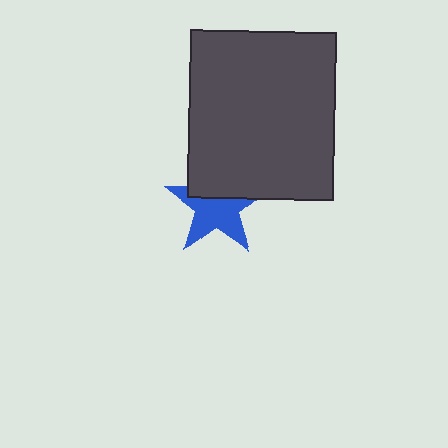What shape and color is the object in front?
The object in front is a dark gray rectangle.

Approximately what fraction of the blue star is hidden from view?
Roughly 39% of the blue star is hidden behind the dark gray rectangle.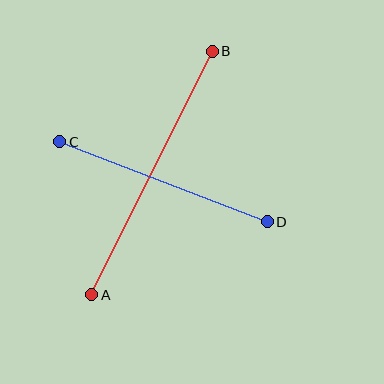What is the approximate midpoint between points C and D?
The midpoint is at approximately (164, 182) pixels.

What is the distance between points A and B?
The distance is approximately 272 pixels.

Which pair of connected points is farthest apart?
Points A and B are farthest apart.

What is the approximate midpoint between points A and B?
The midpoint is at approximately (152, 173) pixels.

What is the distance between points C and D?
The distance is approximately 223 pixels.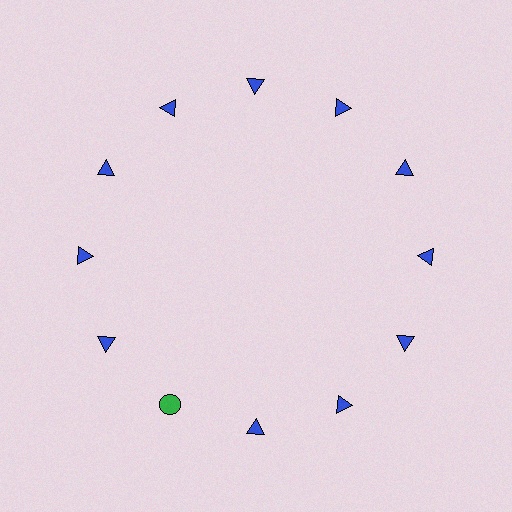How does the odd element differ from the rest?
It differs in both color (green instead of blue) and shape (circle instead of triangle).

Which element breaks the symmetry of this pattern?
The green circle at roughly the 7 o'clock position breaks the symmetry. All other shapes are blue triangles.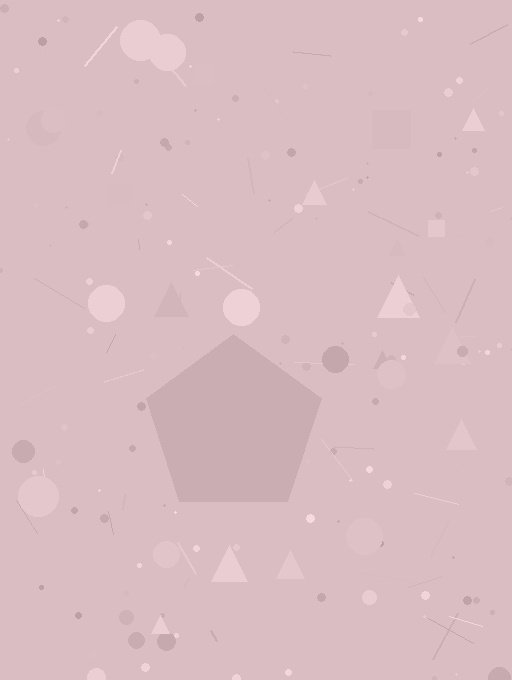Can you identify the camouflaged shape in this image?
The camouflaged shape is a pentagon.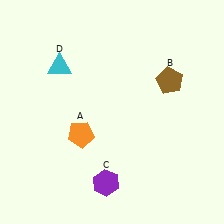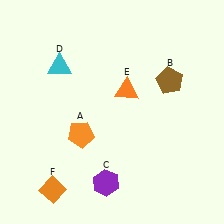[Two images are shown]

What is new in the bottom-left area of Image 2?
An orange diamond (F) was added in the bottom-left area of Image 2.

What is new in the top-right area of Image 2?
An orange triangle (E) was added in the top-right area of Image 2.